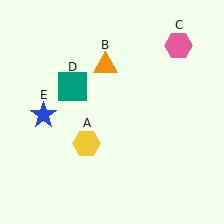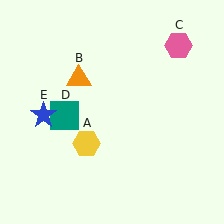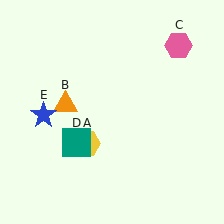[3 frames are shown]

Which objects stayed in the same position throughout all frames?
Yellow hexagon (object A) and pink hexagon (object C) and blue star (object E) remained stationary.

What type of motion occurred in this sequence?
The orange triangle (object B), teal square (object D) rotated counterclockwise around the center of the scene.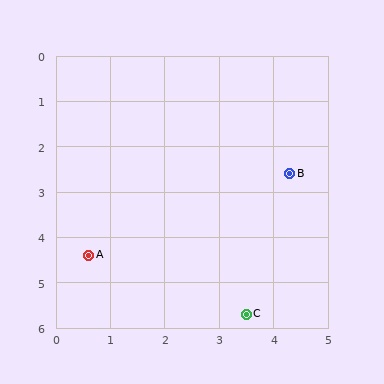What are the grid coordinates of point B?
Point B is at approximately (4.3, 2.6).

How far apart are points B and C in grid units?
Points B and C are about 3.2 grid units apart.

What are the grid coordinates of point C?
Point C is at approximately (3.5, 5.7).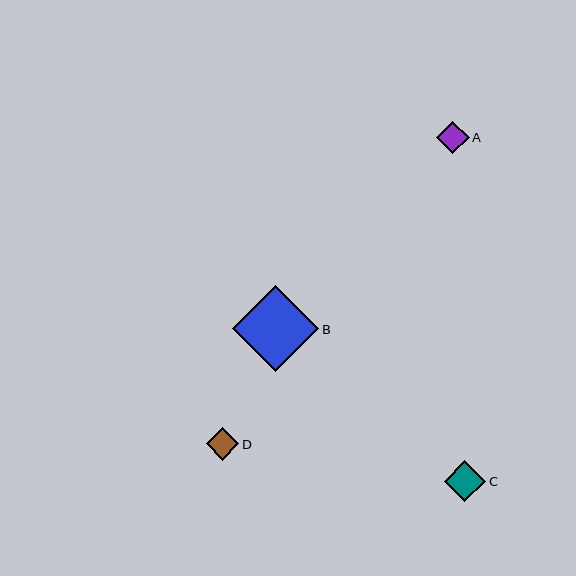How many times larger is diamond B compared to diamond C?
Diamond B is approximately 2.1 times the size of diamond C.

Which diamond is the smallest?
Diamond A is the smallest with a size of approximately 32 pixels.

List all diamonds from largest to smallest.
From largest to smallest: B, C, D, A.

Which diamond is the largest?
Diamond B is the largest with a size of approximately 86 pixels.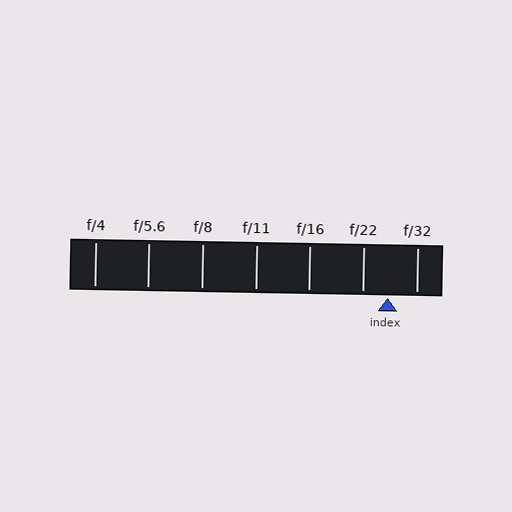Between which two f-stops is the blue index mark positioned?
The index mark is between f/22 and f/32.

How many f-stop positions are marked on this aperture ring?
There are 7 f-stop positions marked.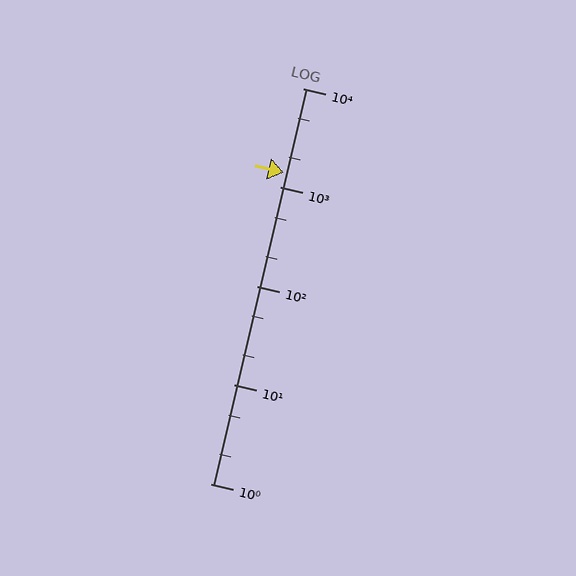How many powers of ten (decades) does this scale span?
The scale spans 4 decades, from 1 to 10000.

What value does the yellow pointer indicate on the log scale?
The pointer indicates approximately 1400.